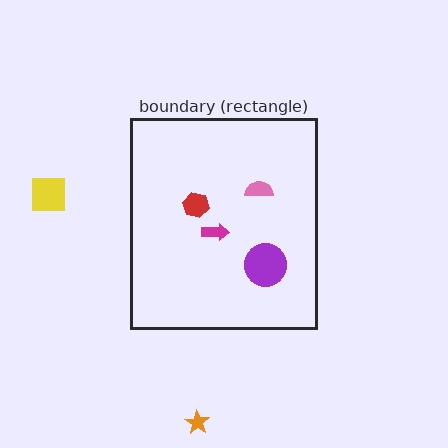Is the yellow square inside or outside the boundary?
Outside.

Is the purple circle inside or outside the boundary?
Inside.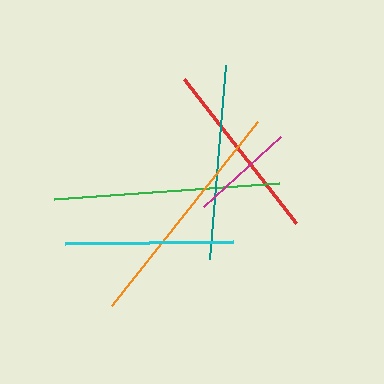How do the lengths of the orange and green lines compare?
The orange and green lines are approximately the same length.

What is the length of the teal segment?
The teal segment is approximately 195 pixels long.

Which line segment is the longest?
The orange line is the longest at approximately 235 pixels.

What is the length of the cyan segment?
The cyan segment is approximately 169 pixels long.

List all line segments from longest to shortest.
From longest to shortest: orange, green, teal, red, cyan, magenta.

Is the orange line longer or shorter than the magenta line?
The orange line is longer than the magenta line.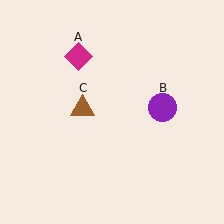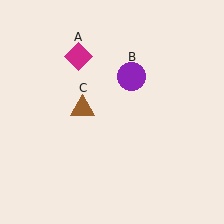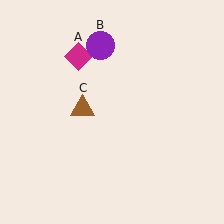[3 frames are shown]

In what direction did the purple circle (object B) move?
The purple circle (object B) moved up and to the left.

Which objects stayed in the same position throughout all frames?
Magenta diamond (object A) and brown triangle (object C) remained stationary.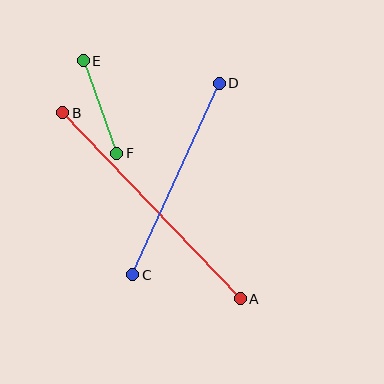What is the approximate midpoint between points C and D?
The midpoint is at approximately (176, 179) pixels.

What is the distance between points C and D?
The distance is approximately 210 pixels.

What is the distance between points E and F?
The distance is approximately 98 pixels.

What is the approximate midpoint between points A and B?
The midpoint is at approximately (151, 206) pixels.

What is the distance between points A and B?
The distance is approximately 257 pixels.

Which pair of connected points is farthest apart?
Points A and B are farthest apart.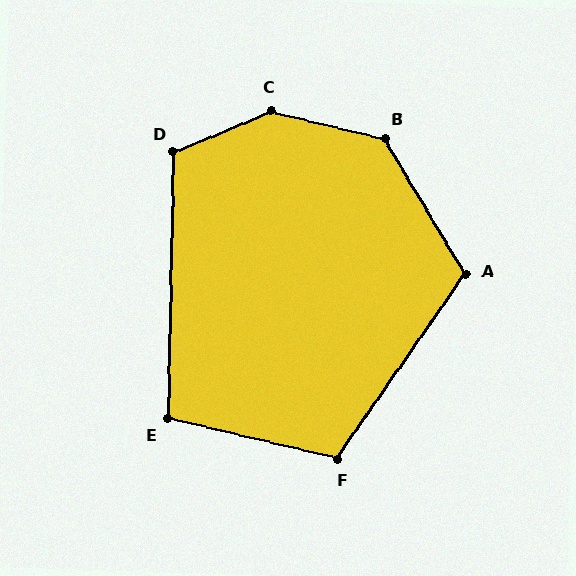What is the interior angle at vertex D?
Approximately 114 degrees (obtuse).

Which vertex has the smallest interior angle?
E, at approximately 102 degrees.